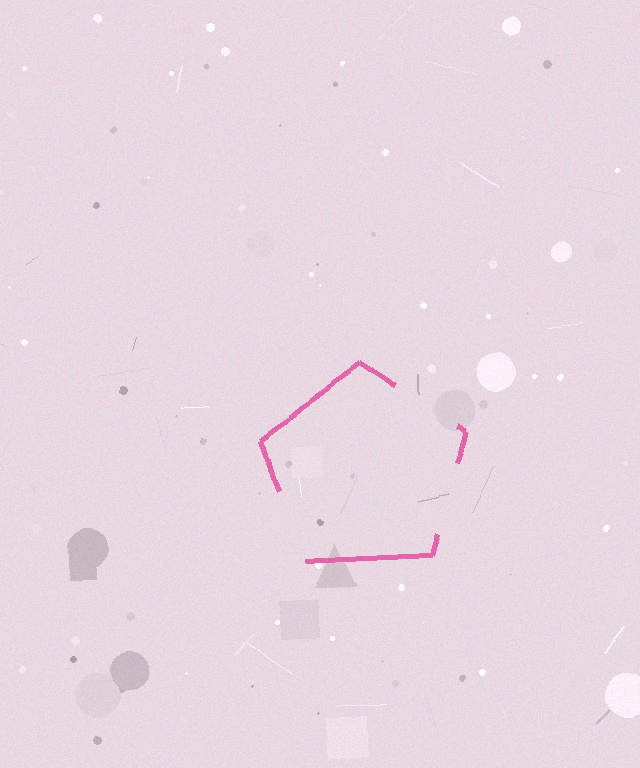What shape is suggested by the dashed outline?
The dashed outline suggests a pentagon.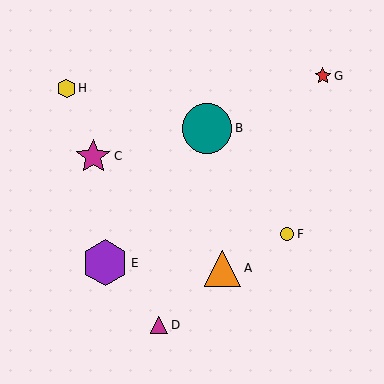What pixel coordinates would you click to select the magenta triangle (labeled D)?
Click at (159, 325) to select the magenta triangle D.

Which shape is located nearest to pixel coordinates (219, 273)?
The orange triangle (labeled A) at (223, 268) is nearest to that location.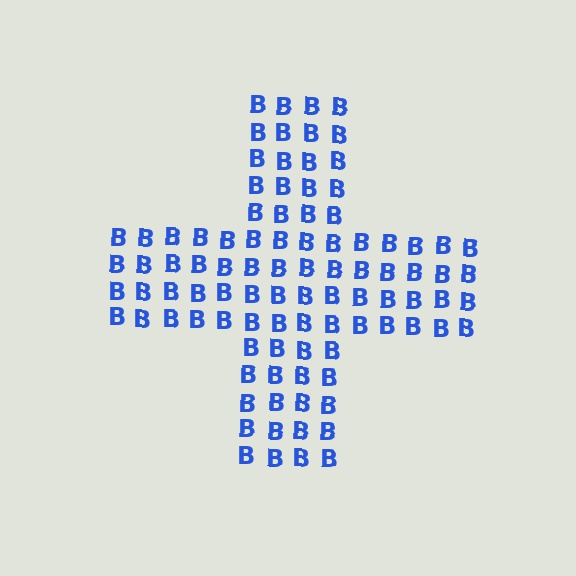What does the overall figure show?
The overall figure shows a cross.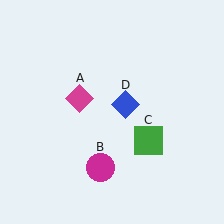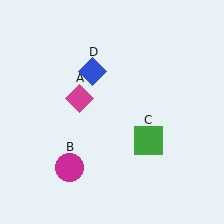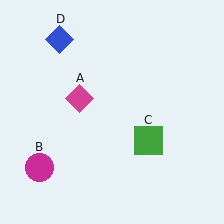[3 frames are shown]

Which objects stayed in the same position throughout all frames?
Magenta diamond (object A) and green square (object C) remained stationary.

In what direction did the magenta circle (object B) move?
The magenta circle (object B) moved left.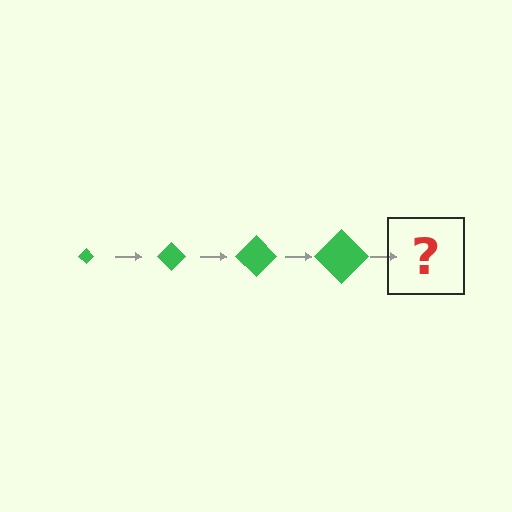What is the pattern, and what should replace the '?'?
The pattern is that the diamond gets progressively larger each step. The '?' should be a green diamond, larger than the previous one.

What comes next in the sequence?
The next element should be a green diamond, larger than the previous one.